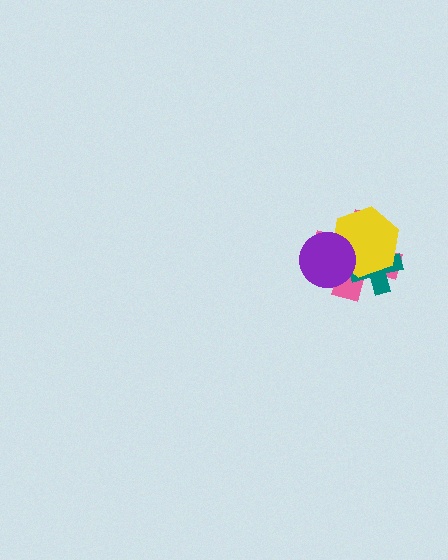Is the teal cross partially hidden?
Yes, it is partially covered by another shape.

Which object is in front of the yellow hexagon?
The purple circle is in front of the yellow hexagon.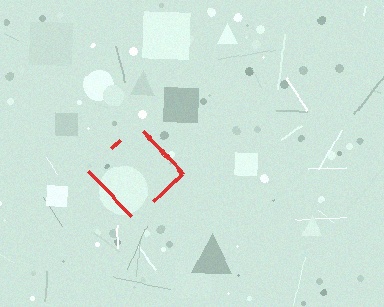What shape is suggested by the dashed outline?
The dashed outline suggests a diamond.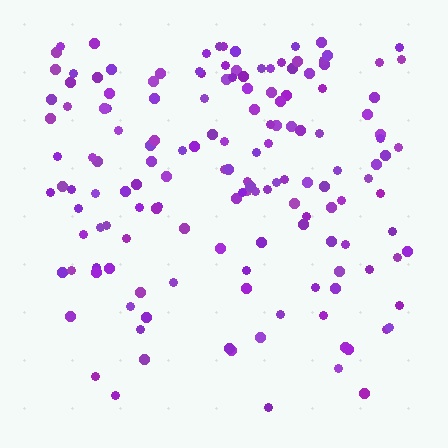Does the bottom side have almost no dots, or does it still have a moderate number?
Still a moderate number, just noticeably fewer than the top.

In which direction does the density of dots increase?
From bottom to top, with the top side densest.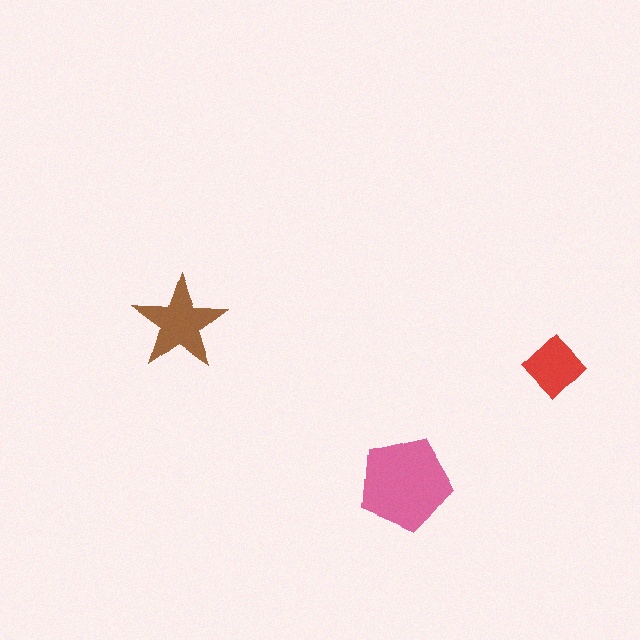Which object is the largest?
The pink pentagon.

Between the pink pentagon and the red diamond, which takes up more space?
The pink pentagon.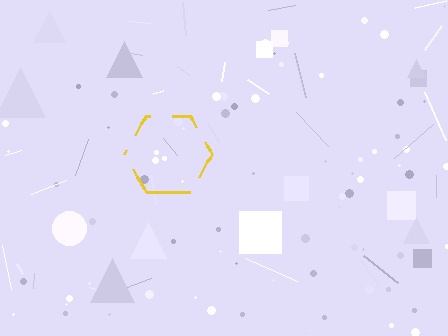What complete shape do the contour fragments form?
The contour fragments form a hexagon.